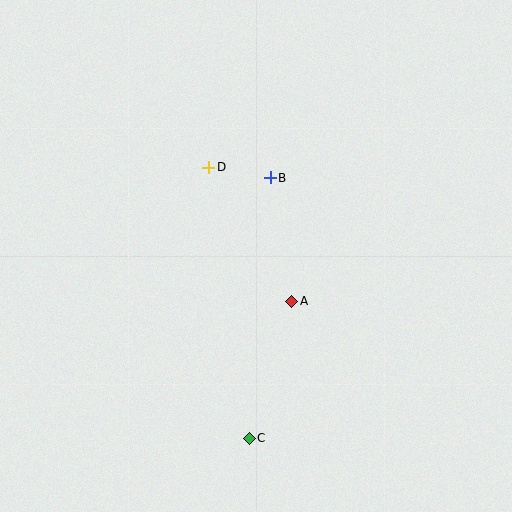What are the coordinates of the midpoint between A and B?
The midpoint between A and B is at (281, 240).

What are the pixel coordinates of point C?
Point C is at (249, 438).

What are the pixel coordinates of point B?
Point B is at (270, 178).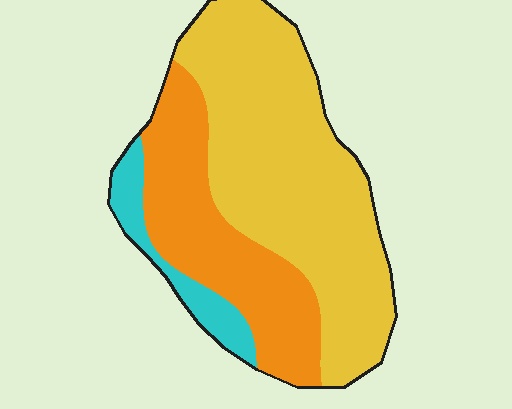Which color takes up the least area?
Cyan, at roughly 10%.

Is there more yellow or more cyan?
Yellow.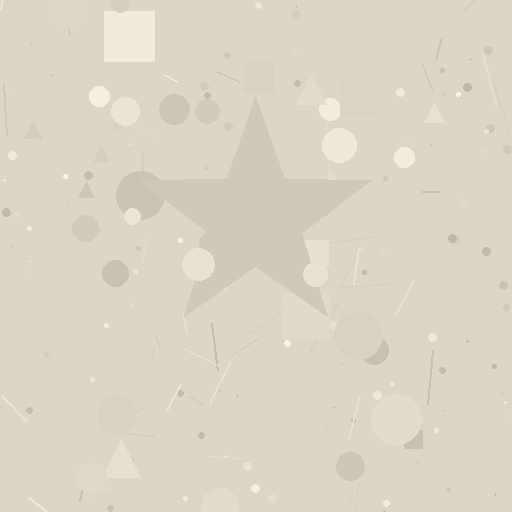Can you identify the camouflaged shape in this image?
The camouflaged shape is a star.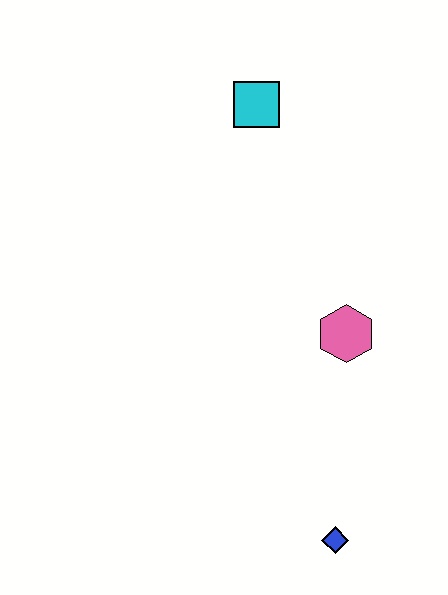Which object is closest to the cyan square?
The pink hexagon is closest to the cyan square.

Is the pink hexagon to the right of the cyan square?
Yes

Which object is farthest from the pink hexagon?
The cyan square is farthest from the pink hexagon.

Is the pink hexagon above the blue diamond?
Yes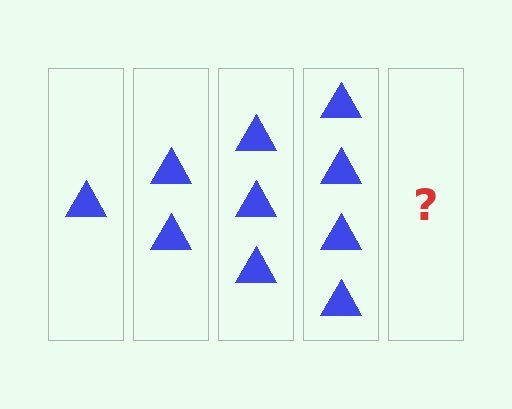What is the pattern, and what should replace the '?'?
The pattern is that each step adds one more triangle. The '?' should be 5 triangles.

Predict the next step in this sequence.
The next step is 5 triangles.